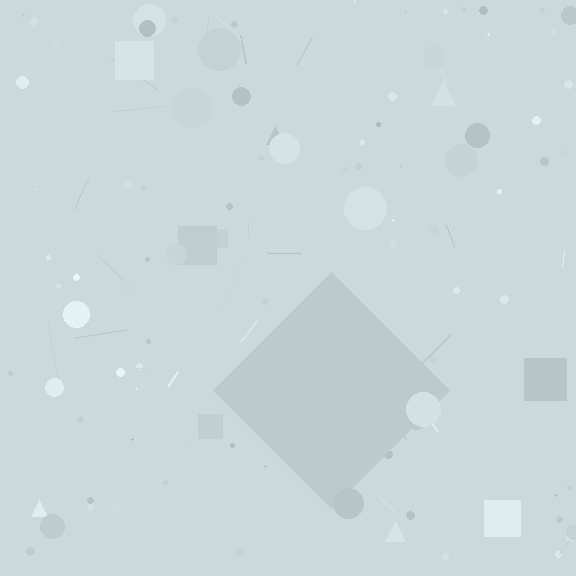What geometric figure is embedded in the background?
A diamond is embedded in the background.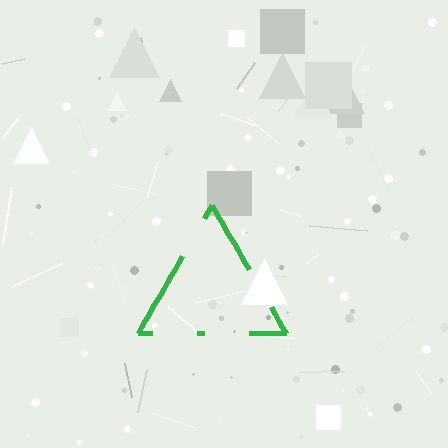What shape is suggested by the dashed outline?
The dashed outline suggests a triangle.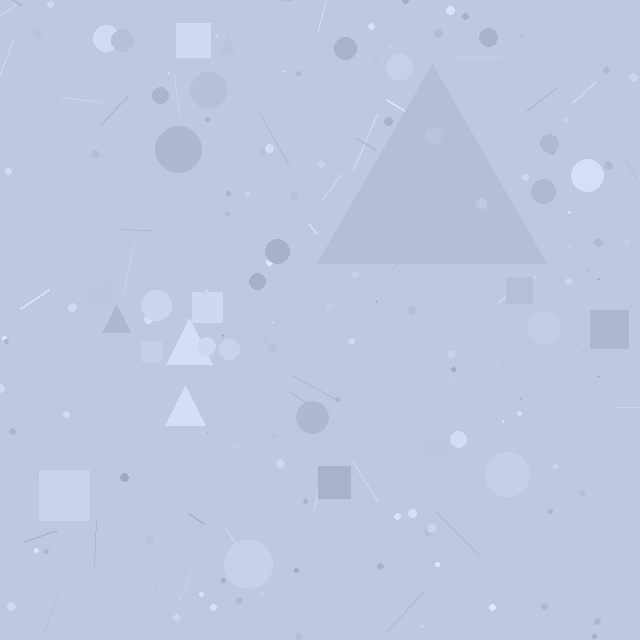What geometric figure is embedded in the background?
A triangle is embedded in the background.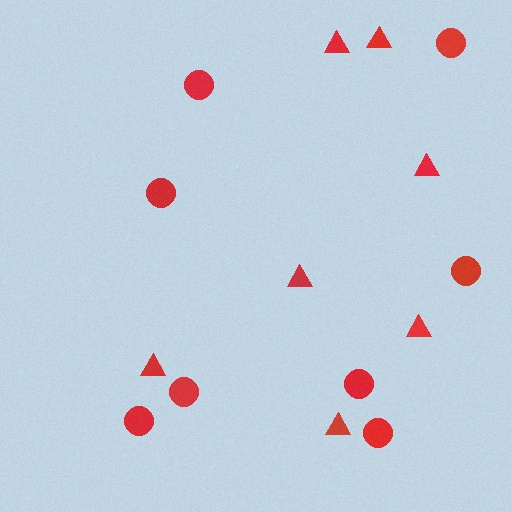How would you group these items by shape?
There are 2 groups: one group of circles (8) and one group of triangles (7).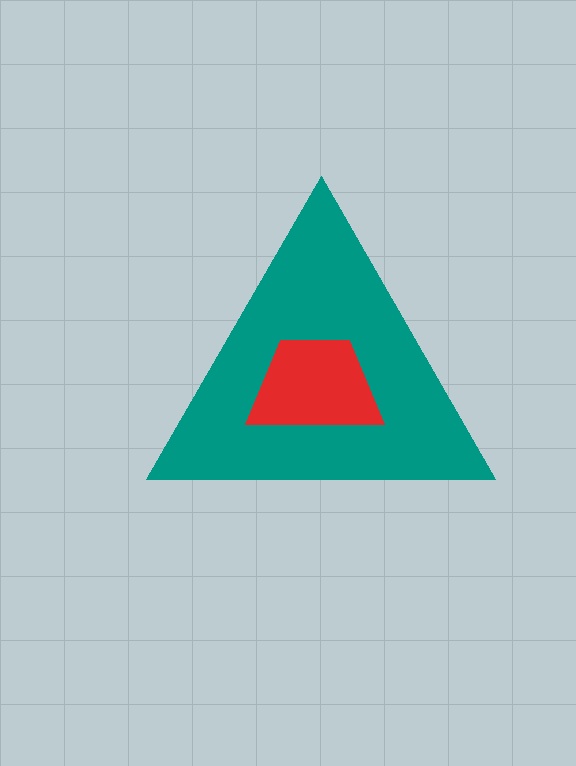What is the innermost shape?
The red trapezoid.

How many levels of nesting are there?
2.